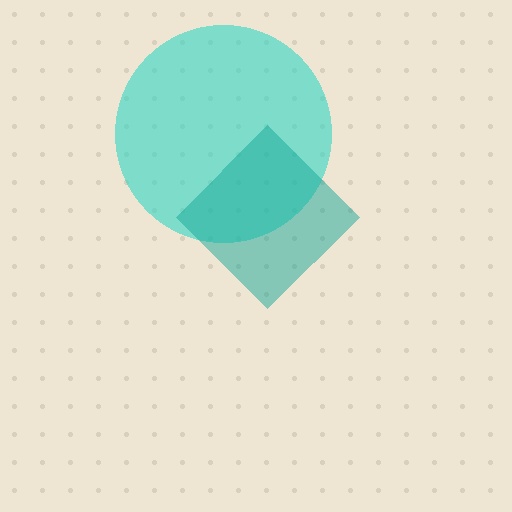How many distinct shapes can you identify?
There are 2 distinct shapes: a cyan circle, a teal diamond.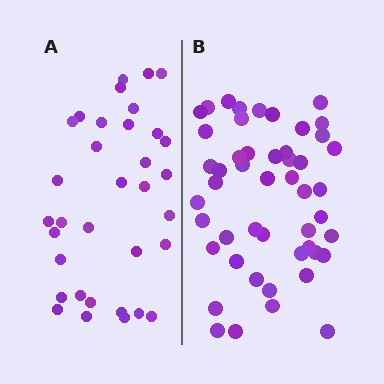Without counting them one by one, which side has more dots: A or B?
Region B (the right region) has more dots.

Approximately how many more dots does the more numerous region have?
Region B has approximately 15 more dots than region A.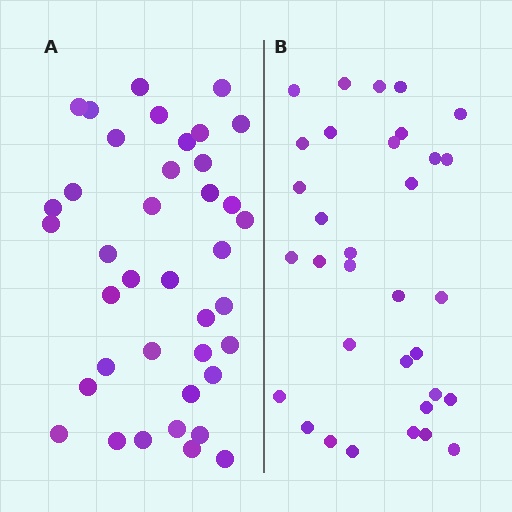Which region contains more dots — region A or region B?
Region A (the left region) has more dots.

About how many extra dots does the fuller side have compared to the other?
Region A has about 6 more dots than region B.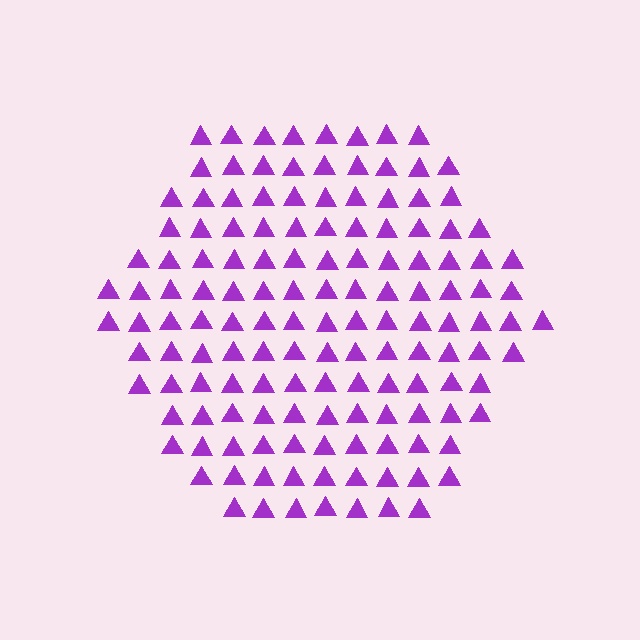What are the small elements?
The small elements are triangles.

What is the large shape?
The large shape is a hexagon.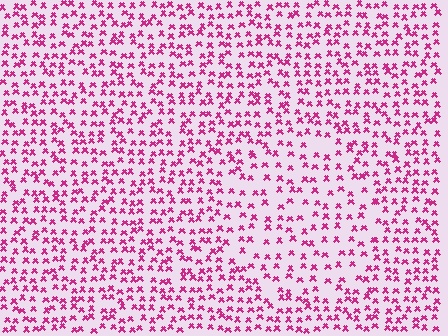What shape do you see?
I see a circle.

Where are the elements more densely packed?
The elements are more densely packed outside the circle boundary.